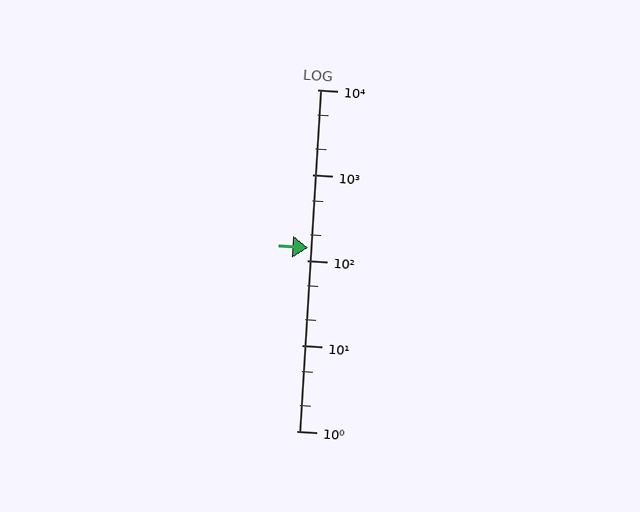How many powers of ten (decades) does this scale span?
The scale spans 4 decades, from 1 to 10000.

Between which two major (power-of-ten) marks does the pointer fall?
The pointer is between 100 and 1000.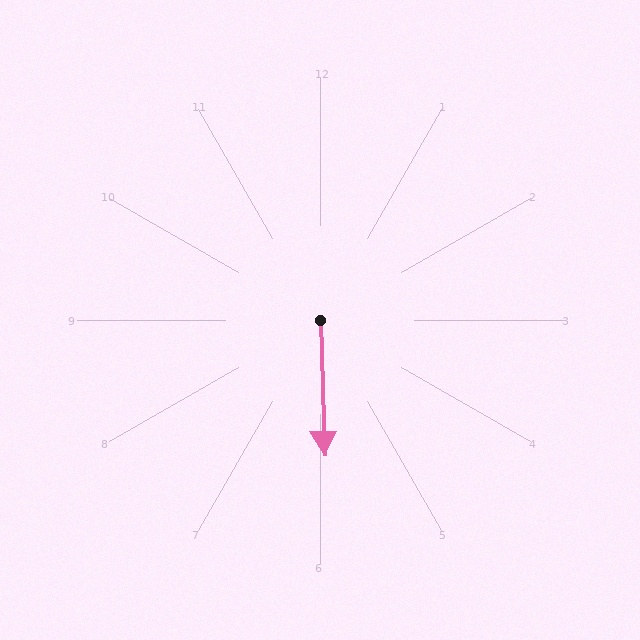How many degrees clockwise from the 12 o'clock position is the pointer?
Approximately 178 degrees.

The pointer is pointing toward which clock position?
Roughly 6 o'clock.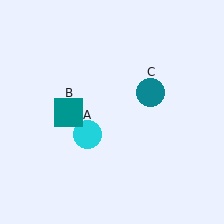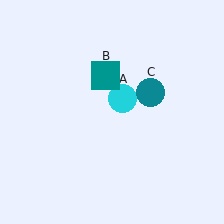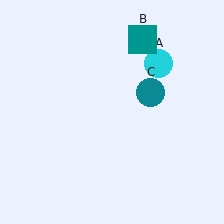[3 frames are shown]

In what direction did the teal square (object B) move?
The teal square (object B) moved up and to the right.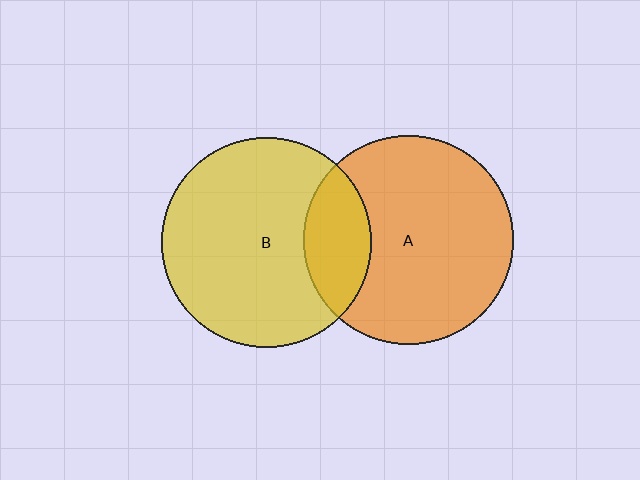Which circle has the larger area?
Circle B (yellow).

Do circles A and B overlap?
Yes.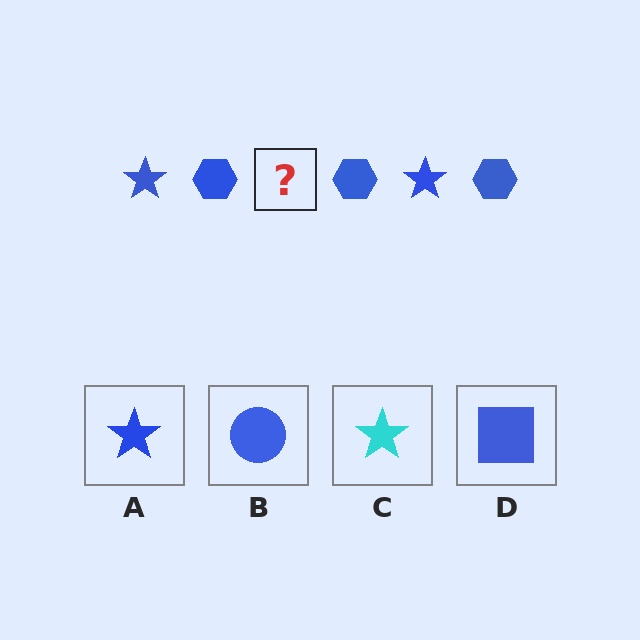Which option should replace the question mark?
Option A.